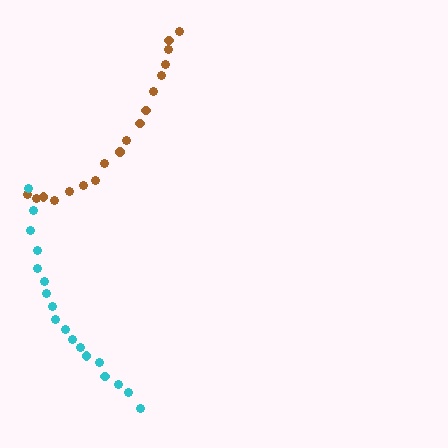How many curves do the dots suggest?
There are 2 distinct paths.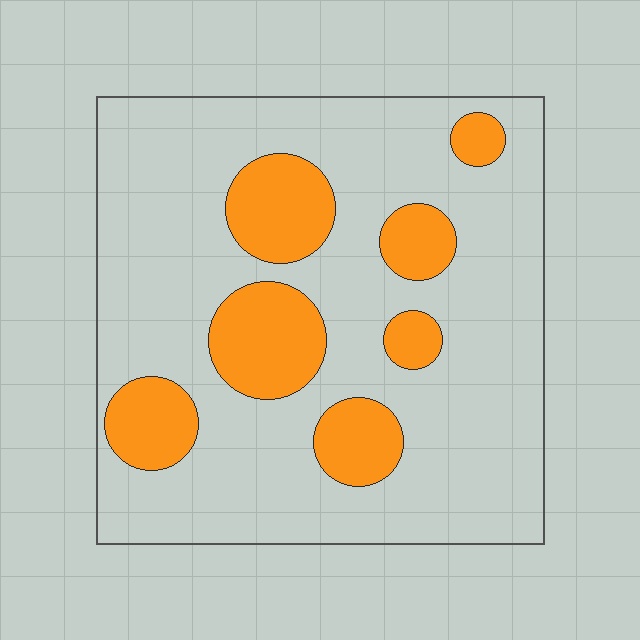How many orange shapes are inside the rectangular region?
7.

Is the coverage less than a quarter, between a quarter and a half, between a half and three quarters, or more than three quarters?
Less than a quarter.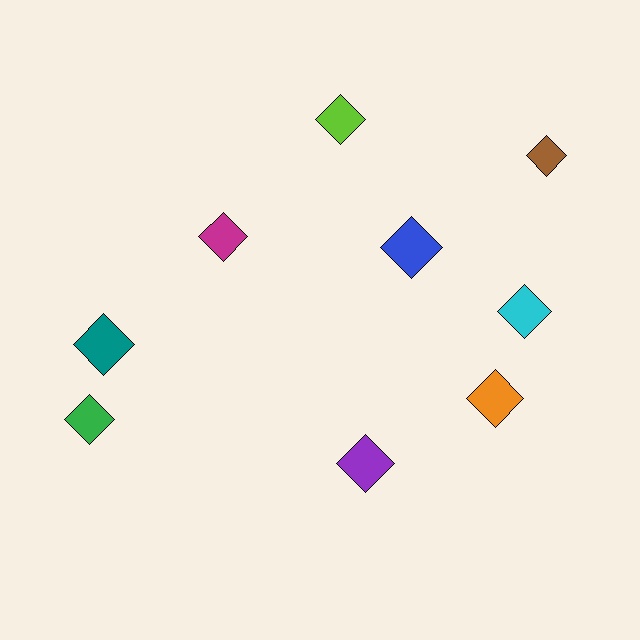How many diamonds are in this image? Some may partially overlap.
There are 9 diamonds.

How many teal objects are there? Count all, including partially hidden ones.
There is 1 teal object.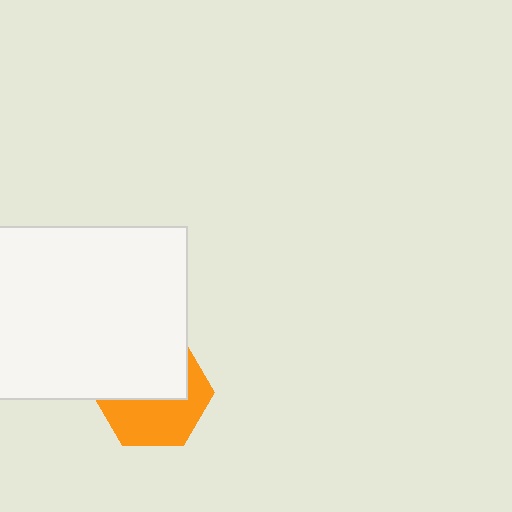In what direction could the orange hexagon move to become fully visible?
The orange hexagon could move down. That would shift it out from behind the white rectangle entirely.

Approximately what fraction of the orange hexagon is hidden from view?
Roughly 50% of the orange hexagon is hidden behind the white rectangle.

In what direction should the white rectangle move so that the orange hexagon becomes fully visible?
The white rectangle should move up. That is the shortest direction to clear the overlap and leave the orange hexagon fully visible.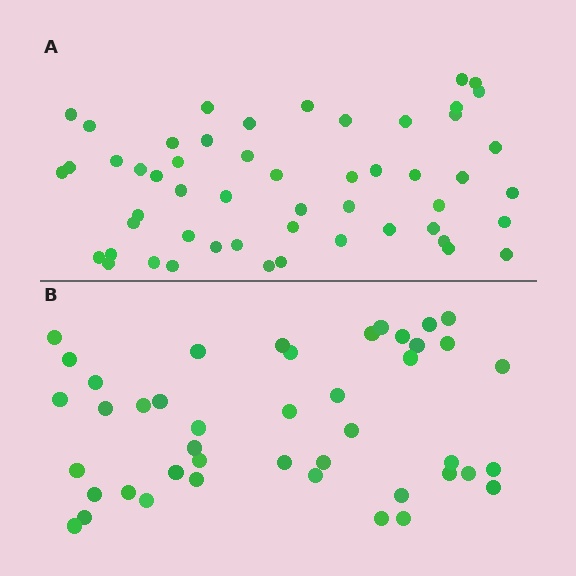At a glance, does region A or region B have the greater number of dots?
Region A (the top region) has more dots.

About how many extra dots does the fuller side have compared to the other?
Region A has roughly 8 or so more dots than region B.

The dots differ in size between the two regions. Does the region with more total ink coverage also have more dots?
No. Region B has more total ink coverage because its dots are larger, but region A actually contains more individual dots. Total area can be misleading — the number of items is what matters here.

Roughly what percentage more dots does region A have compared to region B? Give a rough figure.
About 20% more.